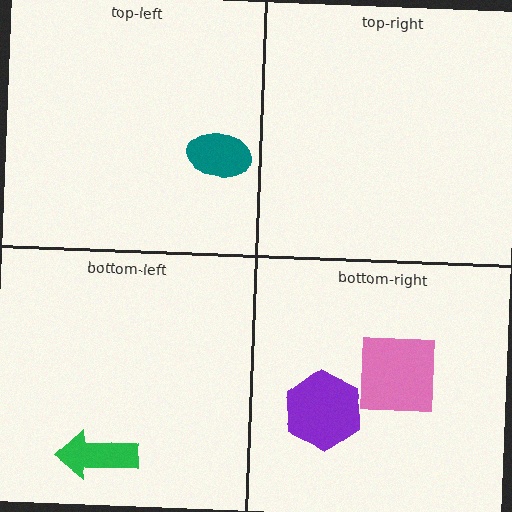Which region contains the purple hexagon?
The bottom-right region.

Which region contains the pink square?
The bottom-right region.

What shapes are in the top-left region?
The teal ellipse.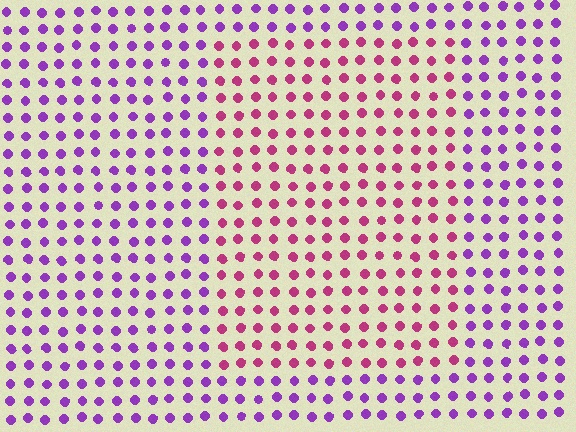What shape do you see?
I see a rectangle.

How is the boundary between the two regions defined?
The boundary is defined purely by a slight shift in hue (about 47 degrees). Spacing, size, and orientation are identical on both sides.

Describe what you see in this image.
The image is filled with small purple elements in a uniform arrangement. A rectangle-shaped region is visible where the elements are tinted to a slightly different hue, forming a subtle color boundary.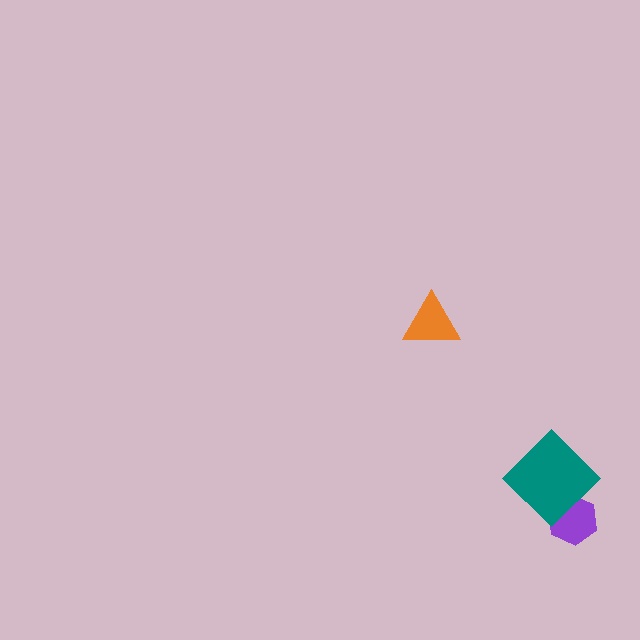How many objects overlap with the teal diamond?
1 object overlaps with the teal diamond.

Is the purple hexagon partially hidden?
Yes, it is partially covered by another shape.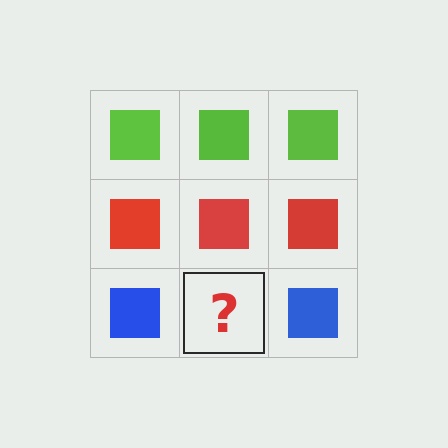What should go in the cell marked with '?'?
The missing cell should contain a blue square.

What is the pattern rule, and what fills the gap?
The rule is that each row has a consistent color. The gap should be filled with a blue square.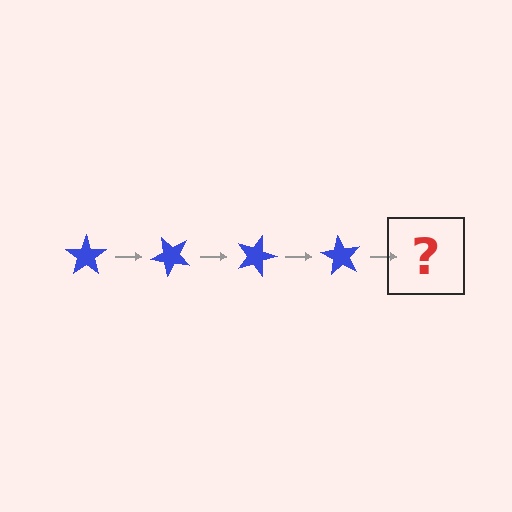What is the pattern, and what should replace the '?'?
The pattern is that the star rotates 45 degrees each step. The '?' should be a blue star rotated 180 degrees.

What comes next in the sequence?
The next element should be a blue star rotated 180 degrees.